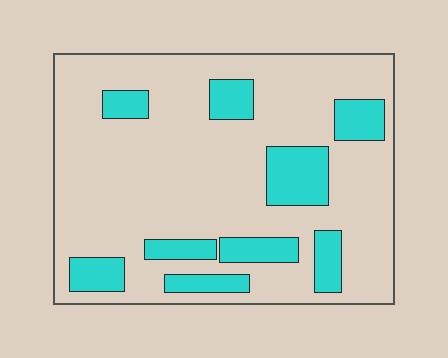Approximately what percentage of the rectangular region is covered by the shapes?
Approximately 20%.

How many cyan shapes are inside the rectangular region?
9.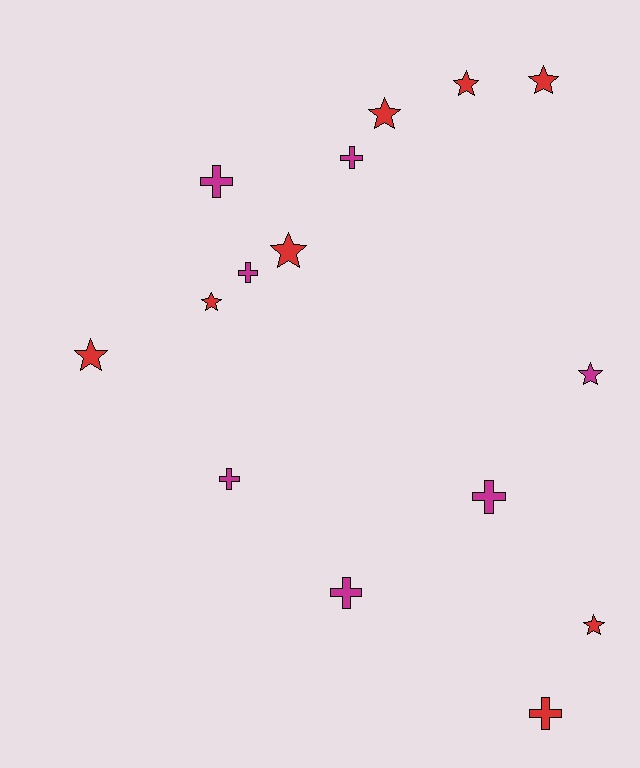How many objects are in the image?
There are 15 objects.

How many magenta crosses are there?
There are 6 magenta crosses.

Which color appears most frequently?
Red, with 8 objects.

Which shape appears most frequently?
Star, with 8 objects.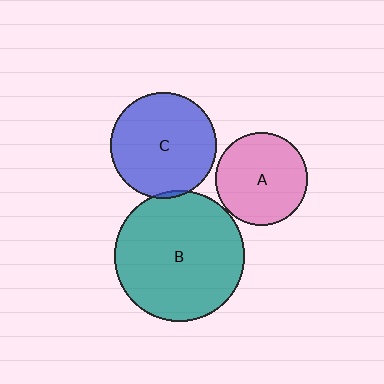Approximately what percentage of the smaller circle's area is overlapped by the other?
Approximately 5%.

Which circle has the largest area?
Circle B (teal).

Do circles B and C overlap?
Yes.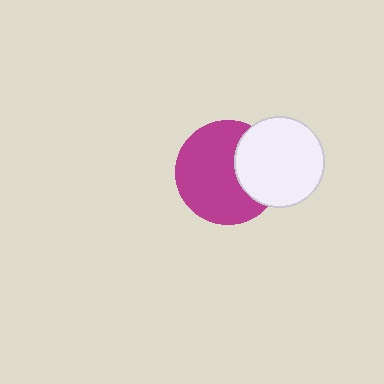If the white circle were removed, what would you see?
You would see the complete magenta circle.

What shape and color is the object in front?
The object in front is a white circle.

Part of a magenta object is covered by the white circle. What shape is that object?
It is a circle.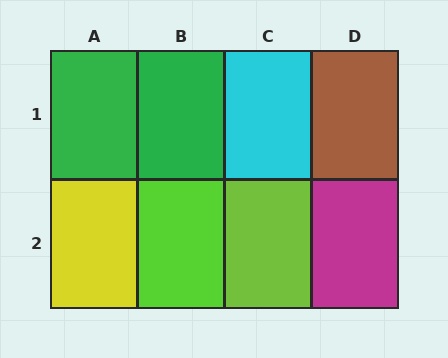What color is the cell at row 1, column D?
Brown.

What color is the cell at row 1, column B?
Green.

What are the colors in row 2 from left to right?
Yellow, lime, lime, magenta.